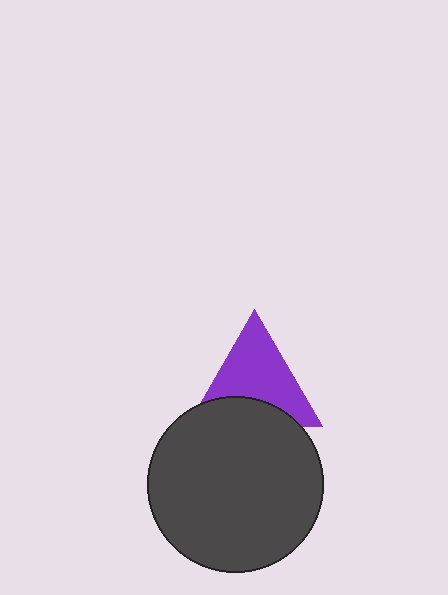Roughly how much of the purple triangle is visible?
Most of it is visible (roughly 67%).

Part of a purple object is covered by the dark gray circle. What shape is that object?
It is a triangle.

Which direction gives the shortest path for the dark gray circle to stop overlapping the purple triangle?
Moving down gives the shortest separation.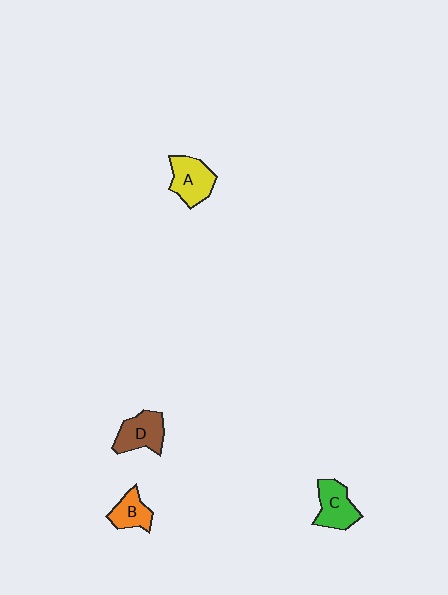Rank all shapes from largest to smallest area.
From largest to smallest: A (yellow), D (brown), C (green), B (orange).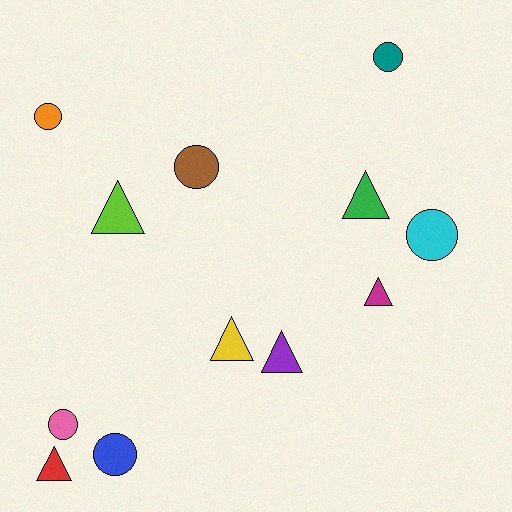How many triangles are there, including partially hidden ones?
There are 6 triangles.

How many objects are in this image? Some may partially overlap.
There are 12 objects.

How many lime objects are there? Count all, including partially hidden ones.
There is 1 lime object.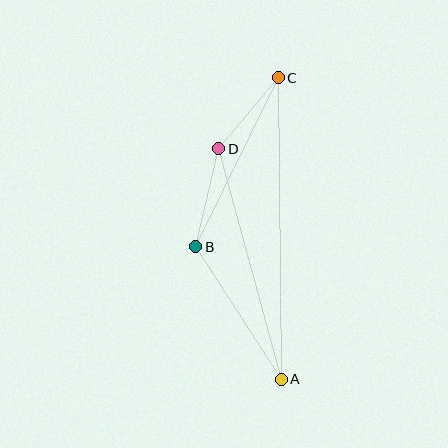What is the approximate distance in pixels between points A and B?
The distance between A and B is approximately 158 pixels.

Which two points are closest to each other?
Points C and D are closest to each other.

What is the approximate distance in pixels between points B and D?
The distance between B and D is approximately 100 pixels.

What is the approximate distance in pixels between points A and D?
The distance between A and D is approximately 239 pixels.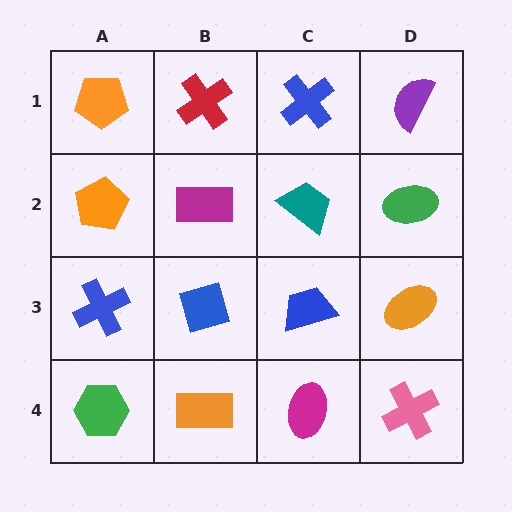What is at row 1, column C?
A blue cross.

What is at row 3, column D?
An orange ellipse.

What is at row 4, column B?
An orange rectangle.